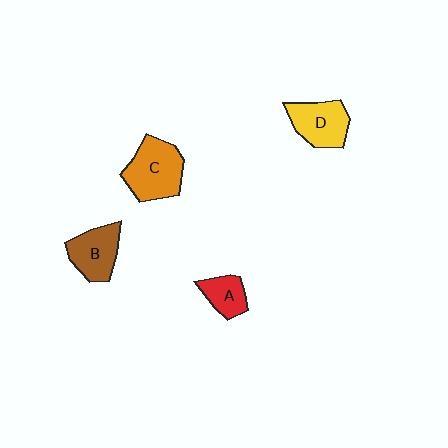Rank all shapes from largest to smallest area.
From largest to smallest: C (orange), D (yellow), B (brown), A (red).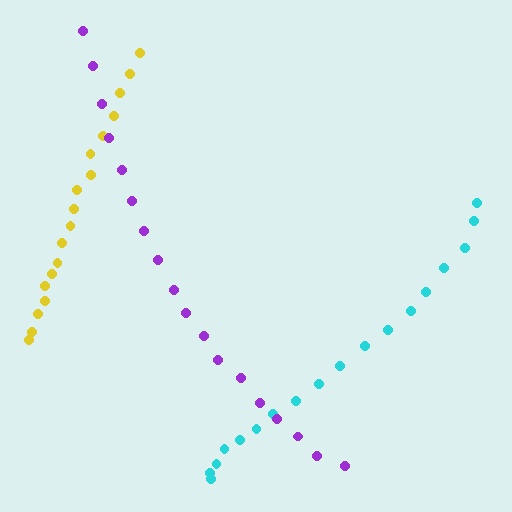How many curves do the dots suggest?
There are 3 distinct paths.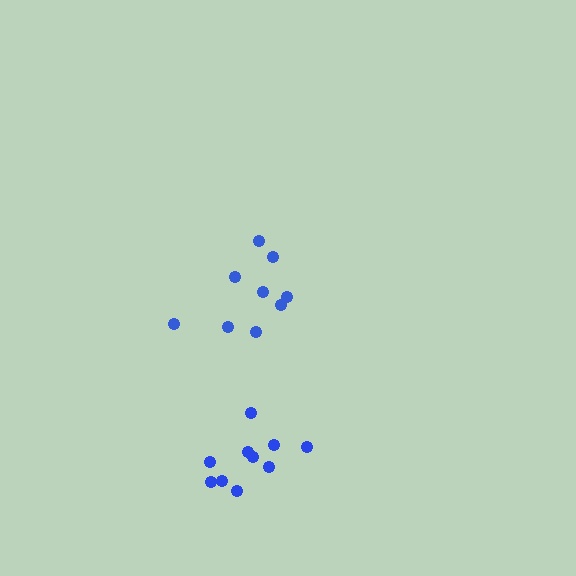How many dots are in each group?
Group 1: 9 dots, Group 2: 11 dots (20 total).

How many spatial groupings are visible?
There are 2 spatial groupings.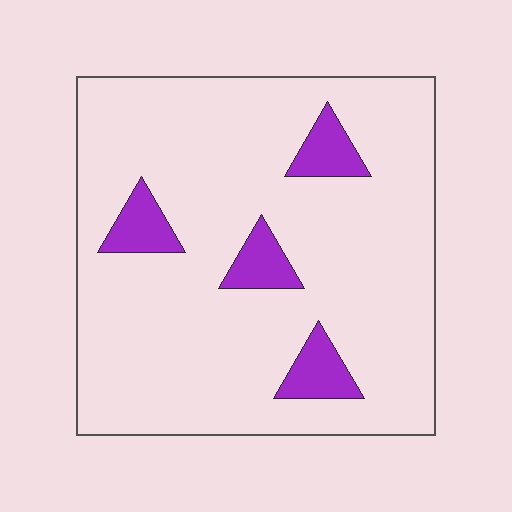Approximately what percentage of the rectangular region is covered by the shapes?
Approximately 10%.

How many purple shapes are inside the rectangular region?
4.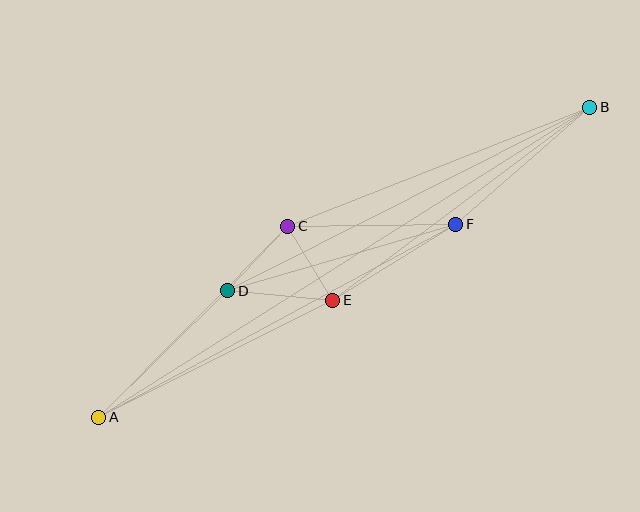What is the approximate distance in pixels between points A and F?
The distance between A and F is approximately 405 pixels.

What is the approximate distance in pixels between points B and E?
The distance between B and E is approximately 321 pixels.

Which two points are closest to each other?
Points C and E are closest to each other.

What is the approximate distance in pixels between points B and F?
The distance between B and F is approximately 178 pixels.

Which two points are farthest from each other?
Points A and B are farthest from each other.